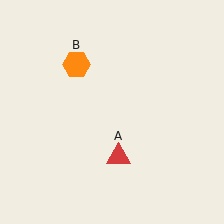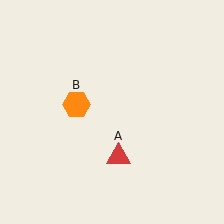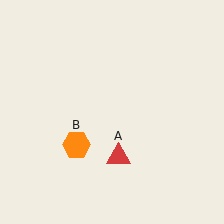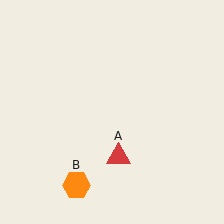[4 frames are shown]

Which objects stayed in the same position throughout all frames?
Red triangle (object A) remained stationary.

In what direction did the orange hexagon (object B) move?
The orange hexagon (object B) moved down.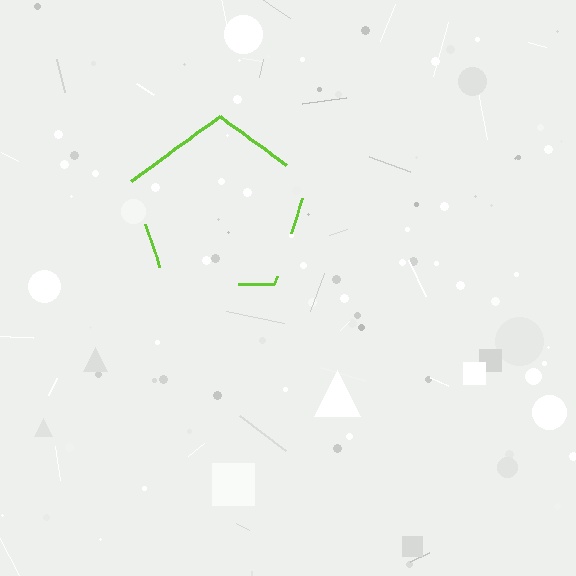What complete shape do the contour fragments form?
The contour fragments form a pentagon.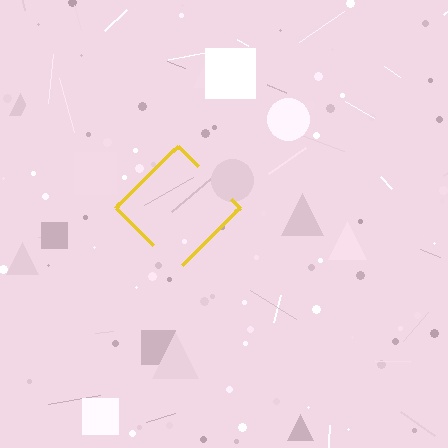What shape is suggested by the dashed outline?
The dashed outline suggests a diamond.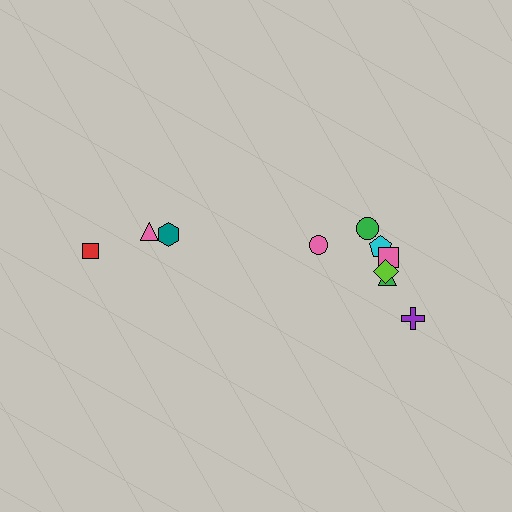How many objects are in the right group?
There are 7 objects.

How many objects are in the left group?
There are 3 objects.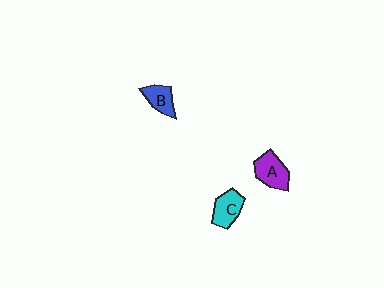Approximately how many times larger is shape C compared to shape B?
Approximately 1.2 times.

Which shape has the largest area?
Shape A (purple).